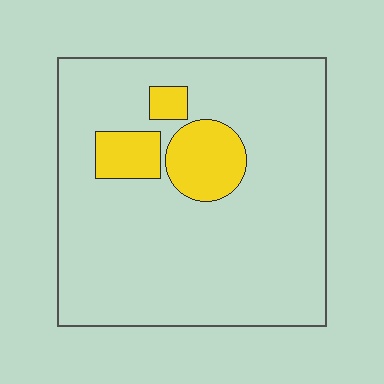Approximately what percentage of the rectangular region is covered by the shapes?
Approximately 15%.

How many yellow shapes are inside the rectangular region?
3.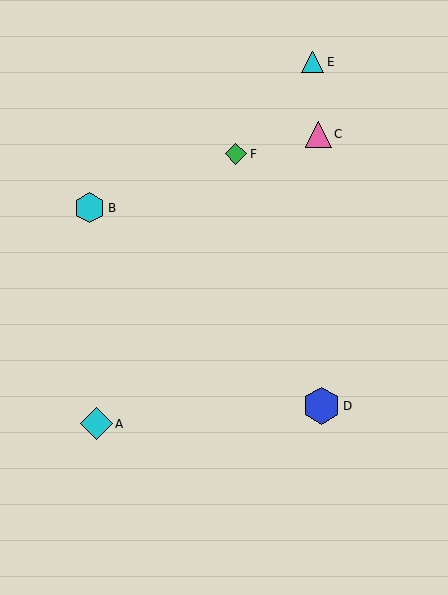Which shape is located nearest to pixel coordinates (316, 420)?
The blue hexagon (labeled D) at (321, 406) is nearest to that location.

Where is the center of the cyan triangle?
The center of the cyan triangle is at (313, 62).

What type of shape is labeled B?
Shape B is a cyan hexagon.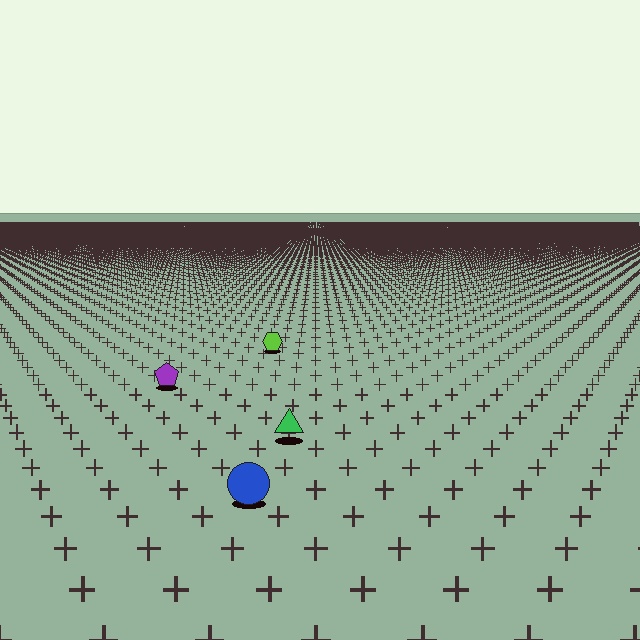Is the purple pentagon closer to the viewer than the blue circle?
No. The blue circle is closer — you can tell from the texture gradient: the ground texture is coarser near it.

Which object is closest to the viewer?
The blue circle is closest. The texture marks near it are larger and more spread out.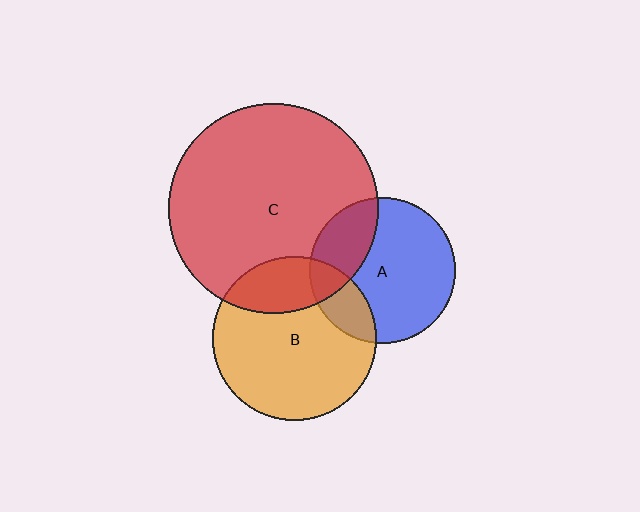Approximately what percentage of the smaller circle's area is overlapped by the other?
Approximately 20%.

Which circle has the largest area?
Circle C (red).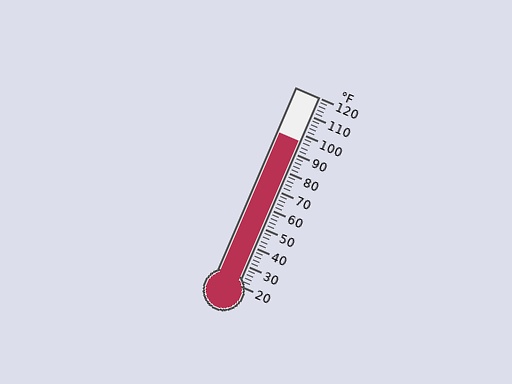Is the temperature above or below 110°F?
The temperature is below 110°F.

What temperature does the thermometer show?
The thermometer shows approximately 96°F.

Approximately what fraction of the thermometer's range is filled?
The thermometer is filled to approximately 75% of its range.